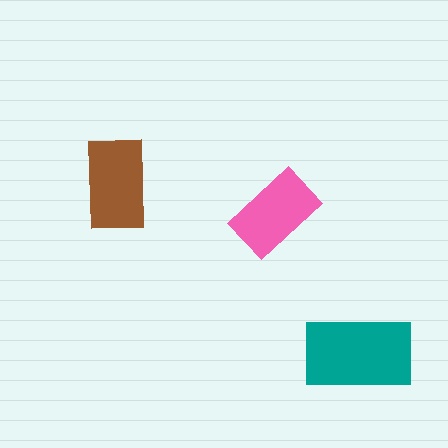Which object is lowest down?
The teal rectangle is bottommost.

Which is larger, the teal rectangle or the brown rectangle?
The teal one.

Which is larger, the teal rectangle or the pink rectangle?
The teal one.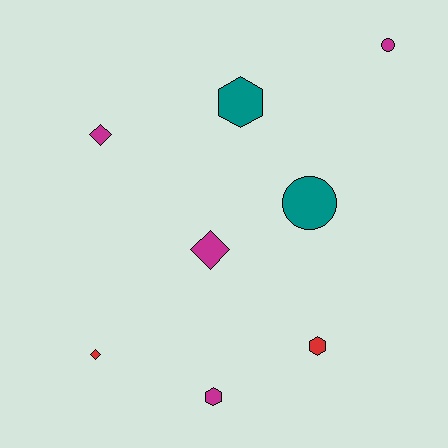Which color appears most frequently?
Magenta, with 4 objects.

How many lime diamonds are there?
There are no lime diamonds.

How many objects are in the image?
There are 8 objects.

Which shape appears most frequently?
Hexagon, with 3 objects.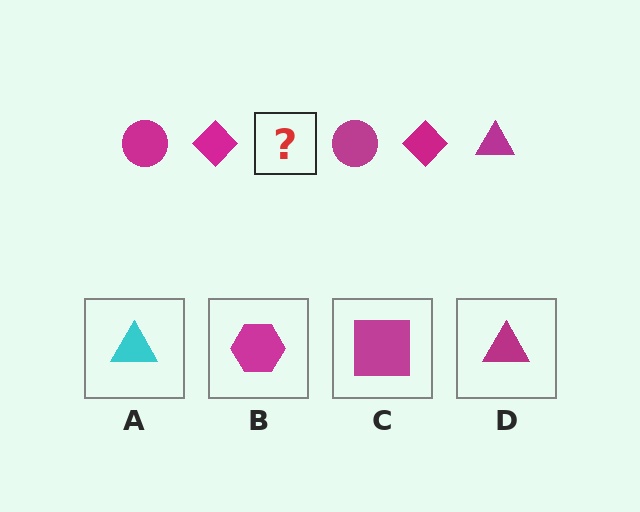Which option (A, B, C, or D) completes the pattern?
D.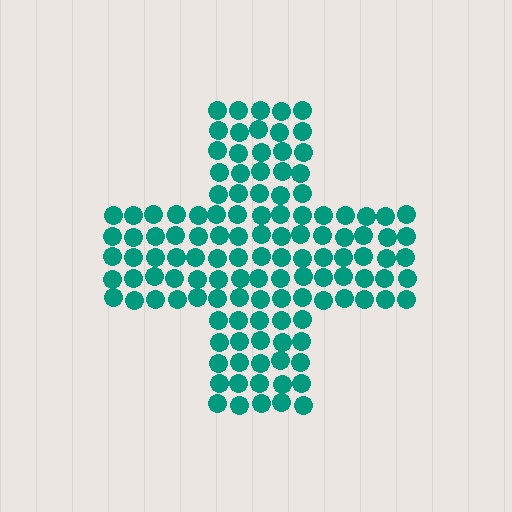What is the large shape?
The large shape is a cross.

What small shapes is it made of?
It is made of small circles.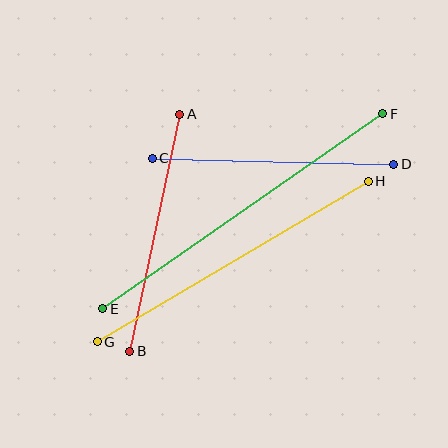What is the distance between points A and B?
The distance is approximately 242 pixels.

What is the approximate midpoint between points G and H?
The midpoint is at approximately (233, 262) pixels.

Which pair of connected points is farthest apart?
Points E and F are farthest apart.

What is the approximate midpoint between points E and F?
The midpoint is at approximately (243, 211) pixels.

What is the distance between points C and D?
The distance is approximately 241 pixels.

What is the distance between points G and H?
The distance is approximately 315 pixels.